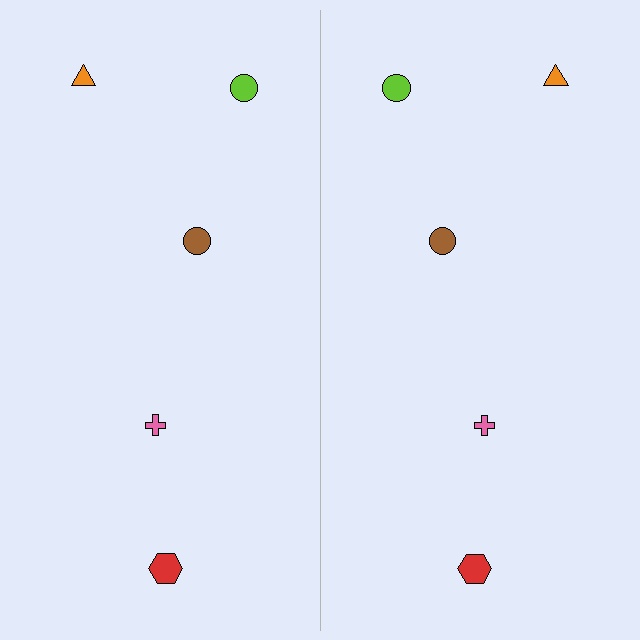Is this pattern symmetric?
Yes, this pattern has bilateral (reflection) symmetry.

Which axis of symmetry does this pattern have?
The pattern has a vertical axis of symmetry running through the center of the image.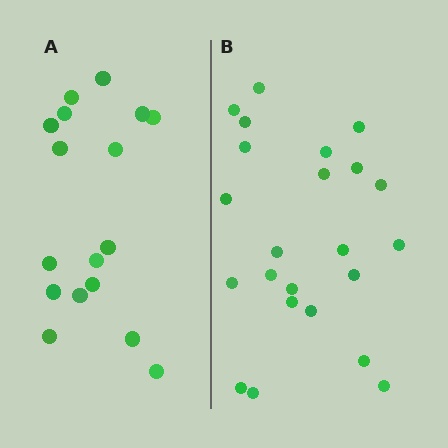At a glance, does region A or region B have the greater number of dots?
Region B (the right region) has more dots.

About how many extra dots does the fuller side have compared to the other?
Region B has about 6 more dots than region A.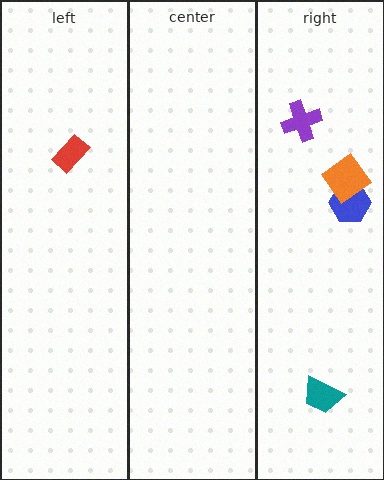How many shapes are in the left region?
1.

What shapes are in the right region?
The teal trapezoid, the purple cross, the blue hexagon, the orange diamond.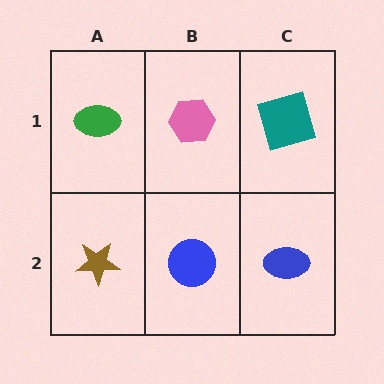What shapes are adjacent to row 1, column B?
A blue circle (row 2, column B), a green ellipse (row 1, column A), a teal square (row 1, column C).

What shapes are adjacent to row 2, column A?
A green ellipse (row 1, column A), a blue circle (row 2, column B).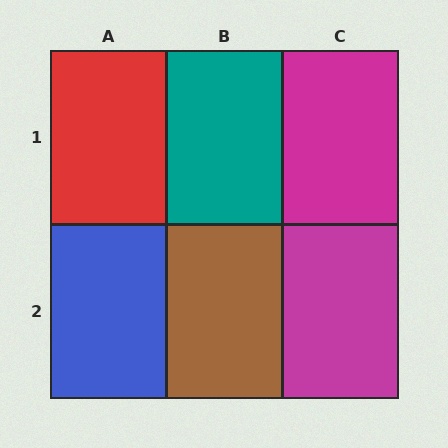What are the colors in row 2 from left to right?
Blue, brown, magenta.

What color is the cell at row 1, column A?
Red.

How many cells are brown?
1 cell is brown.